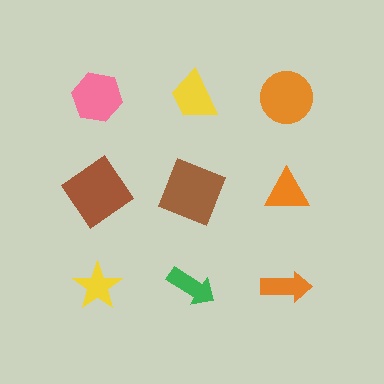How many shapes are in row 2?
3 shapes.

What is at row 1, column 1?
A pink hexagon.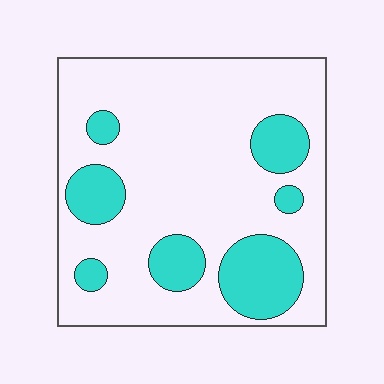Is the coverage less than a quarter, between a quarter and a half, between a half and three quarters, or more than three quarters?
Less than a quarter.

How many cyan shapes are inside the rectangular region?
7.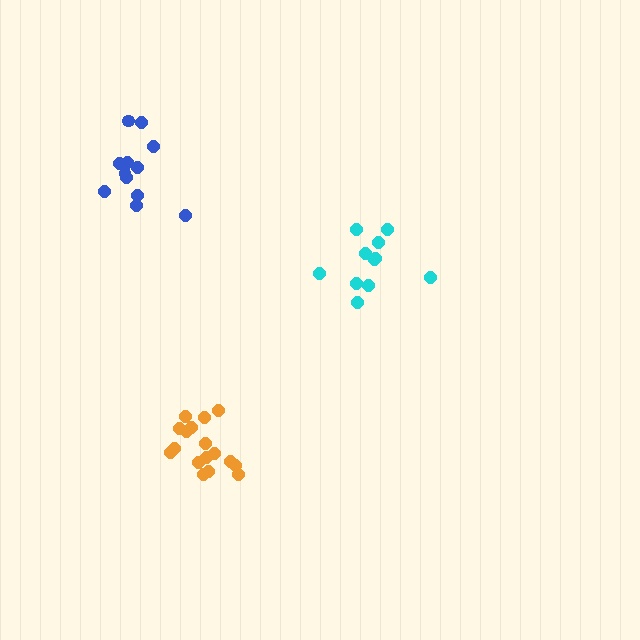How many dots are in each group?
Group 1: 11 dots, Group 2: 12 dots, Group 3: 17 dots (40 total).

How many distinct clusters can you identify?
There are 3 distinct clusters.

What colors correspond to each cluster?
The clusters are colored: cyan, blue, orange.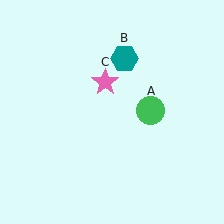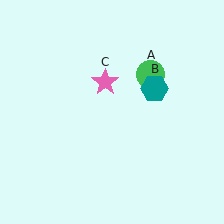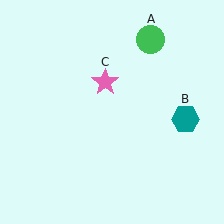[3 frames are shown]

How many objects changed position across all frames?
2 objects changed position: green circle (object A), teal hexagon (object B).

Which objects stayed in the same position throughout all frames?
Pink star (object C) remained stationary.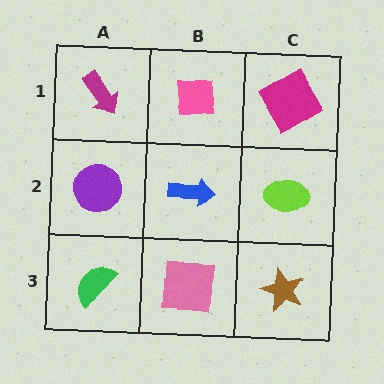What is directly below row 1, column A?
A purple circle.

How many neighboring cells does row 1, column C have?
2.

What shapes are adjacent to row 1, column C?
A lime ellipse (row 2, column C), a pink square (row 1, column B).